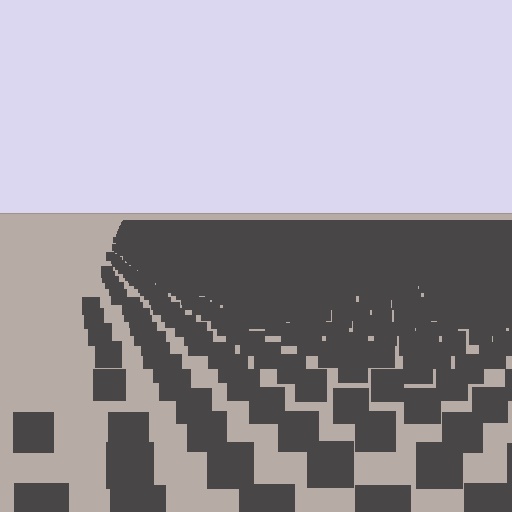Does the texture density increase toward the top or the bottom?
Density increases toward the top.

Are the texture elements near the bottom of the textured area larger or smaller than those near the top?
Larger. Near the bottom, elements are closer to the viewer and appear at a bigger on-screen size.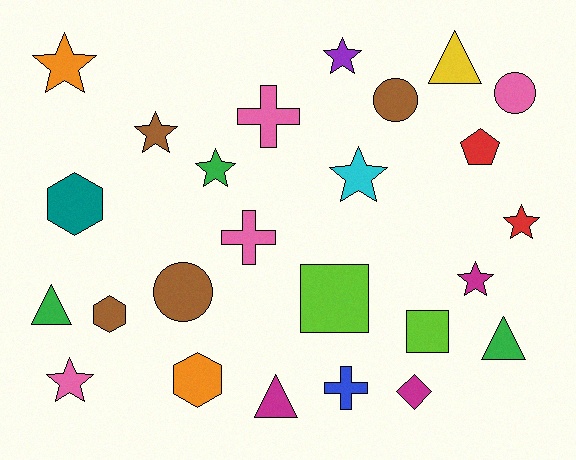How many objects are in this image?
There are 25 objects.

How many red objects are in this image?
There are 2 red objects.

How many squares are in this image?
There are 2 squares.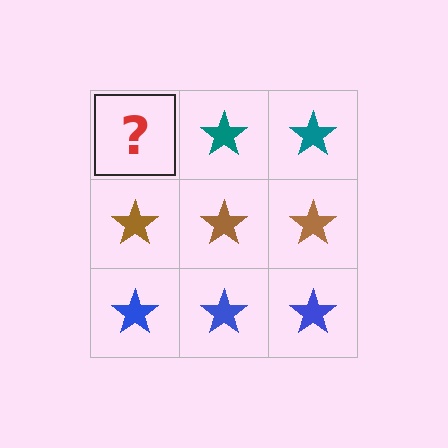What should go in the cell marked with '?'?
The missing cell should contain a teal star.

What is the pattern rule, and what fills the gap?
The rule is that each row has a consistent color. The gap should be filled with a teal star.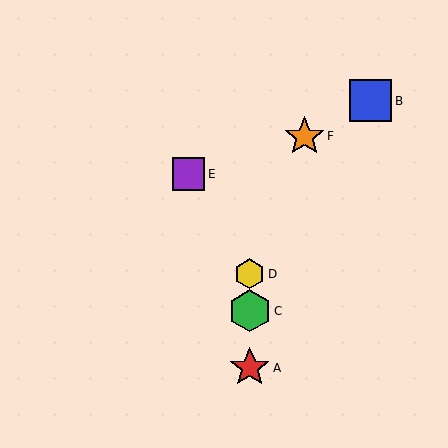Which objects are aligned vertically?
Objects A, C, D are aligned vertically.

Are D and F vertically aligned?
No, D is at x≈250 and F is at x≈304.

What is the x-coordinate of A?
Object A is at x≈250.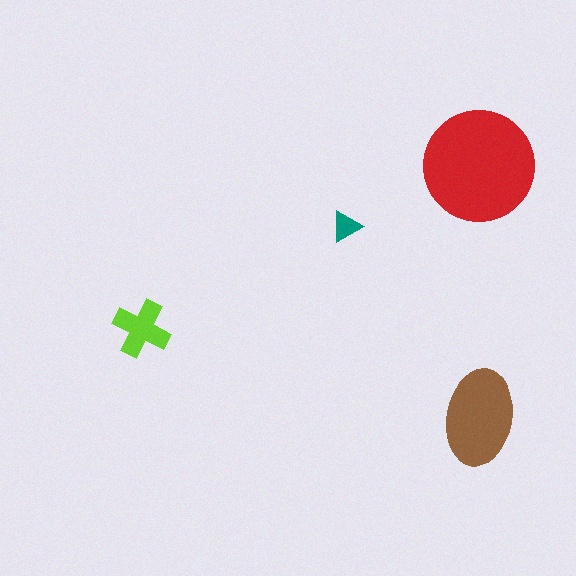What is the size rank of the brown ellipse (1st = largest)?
2nd.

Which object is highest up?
The red circle is topmost.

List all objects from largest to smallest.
The red circle, the brown ellipse, the lime cross, the teal triangle.